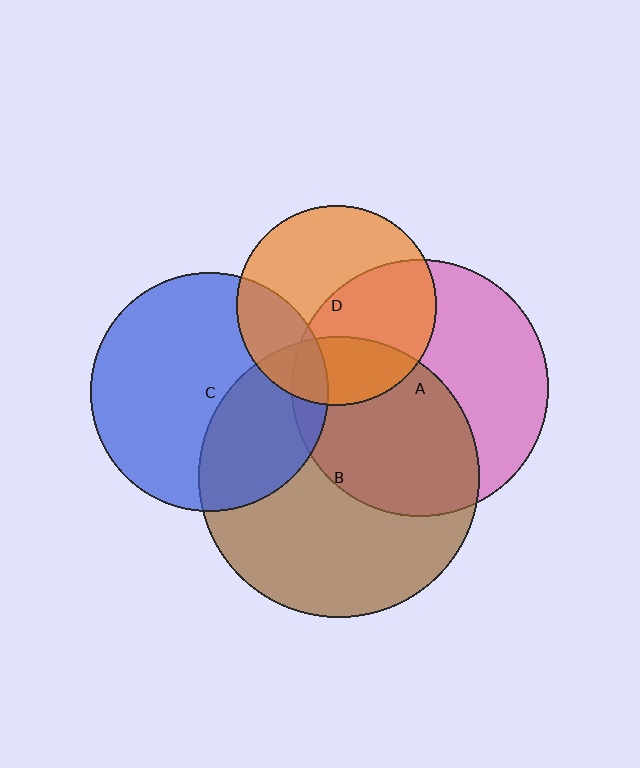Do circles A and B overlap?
Yes.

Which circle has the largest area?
Circle B (brown).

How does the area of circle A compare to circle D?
Approximately 1.6 times.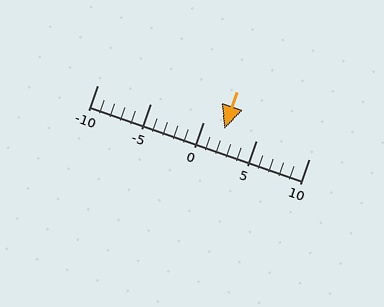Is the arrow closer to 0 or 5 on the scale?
The arrow is closer to 0.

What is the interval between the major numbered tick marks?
The major tick marks are spaced 5 units apart.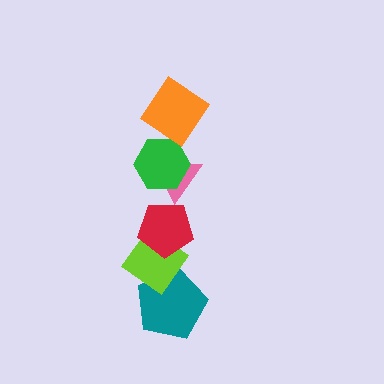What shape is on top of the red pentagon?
The pink triangle is on top of the red pentagon.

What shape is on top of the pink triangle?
The green hexagon is on top of the pink triangle.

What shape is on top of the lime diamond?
The red pentagon is on top of the lime diamond.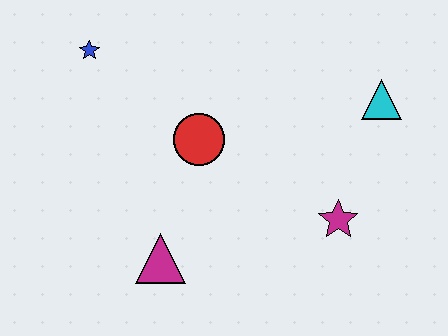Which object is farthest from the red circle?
The cyan triangle is farthest from the red circle.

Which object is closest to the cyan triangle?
The magenta star is closest to the cyan triangle.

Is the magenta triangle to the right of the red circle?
No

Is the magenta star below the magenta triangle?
No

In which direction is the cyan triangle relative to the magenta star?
The cyan triangle is above the magenta star.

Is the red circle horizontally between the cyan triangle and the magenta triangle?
Yes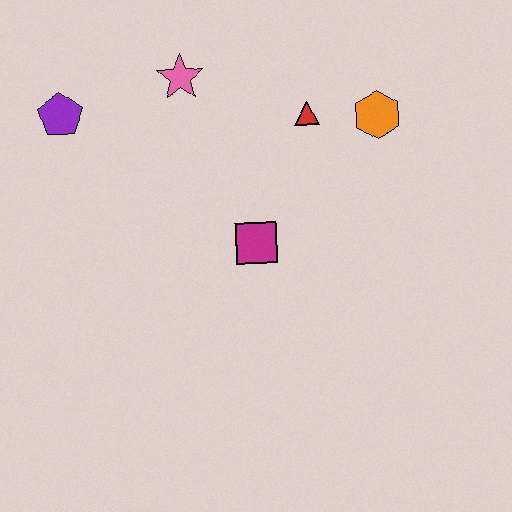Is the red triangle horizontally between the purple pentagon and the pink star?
No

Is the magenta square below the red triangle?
Yes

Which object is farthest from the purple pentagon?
The orange hexagon is farthest from the purple pentagon.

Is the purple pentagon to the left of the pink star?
Yes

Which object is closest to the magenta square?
The red triangle is closest to the magenta square.